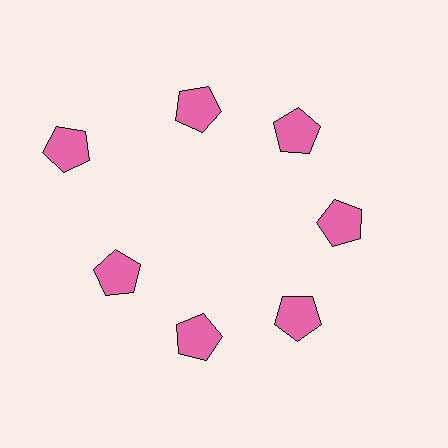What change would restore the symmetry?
The symmetry would be restored by moving it inward, back onto the ring so that all 7 pentagons sit at equal angles and equal distance from the center.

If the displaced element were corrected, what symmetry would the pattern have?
It would have 7-fold rotational symmetry — the pattern would map onto itself every 51 degrees.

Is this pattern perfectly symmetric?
No. The 7 pink pentagons are arranged in a ring, but one element near the 10 o'clock position is pushed outward from the center, breaking the 7-fold rotational symmetry.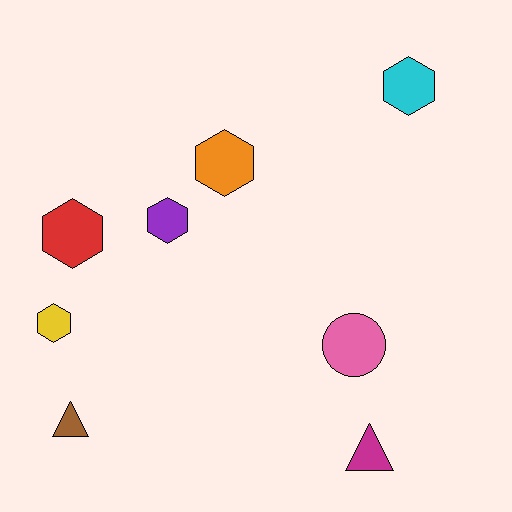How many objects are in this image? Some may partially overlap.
There are 8 objects.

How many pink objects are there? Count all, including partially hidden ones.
There is 1 pink object.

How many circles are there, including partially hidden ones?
There is 1 circle.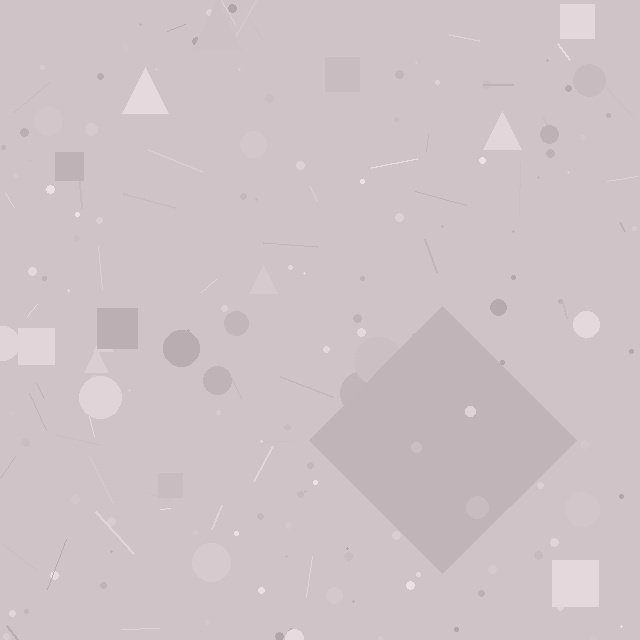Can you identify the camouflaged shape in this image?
The camouflaged shape is a diamond.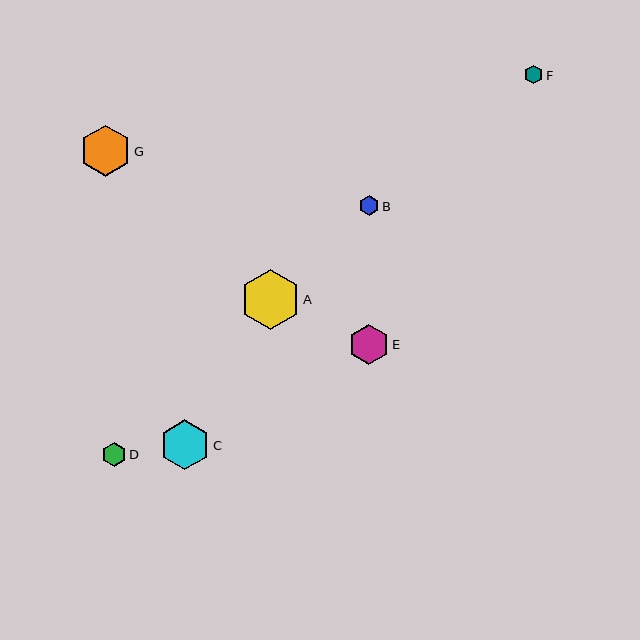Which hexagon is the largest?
Hexagon A is the largest with a size of approximately 60 pixels.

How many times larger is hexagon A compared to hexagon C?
Hexagon A is approximately 1.2 times the size of hexagon C.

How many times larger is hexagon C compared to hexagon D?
Hexagon C is approximately 2.1 times the size of hexagon D.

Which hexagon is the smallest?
Hexagon F is the smallest with a size of approximately 19 pixels.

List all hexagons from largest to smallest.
From largest to smallest: A, G, C, E, D, B, F.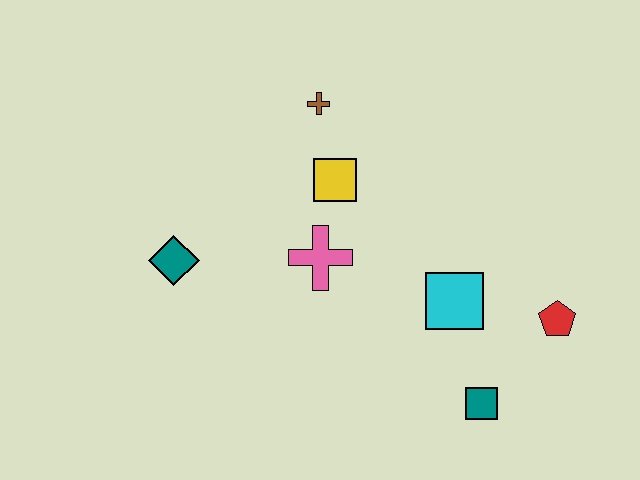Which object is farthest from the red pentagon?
The teal diamond is farthest from the red pentagon.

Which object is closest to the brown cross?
The yellow square is closest to the brown cross.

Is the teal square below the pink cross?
Yes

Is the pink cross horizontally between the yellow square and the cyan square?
No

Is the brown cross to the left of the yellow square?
Yes